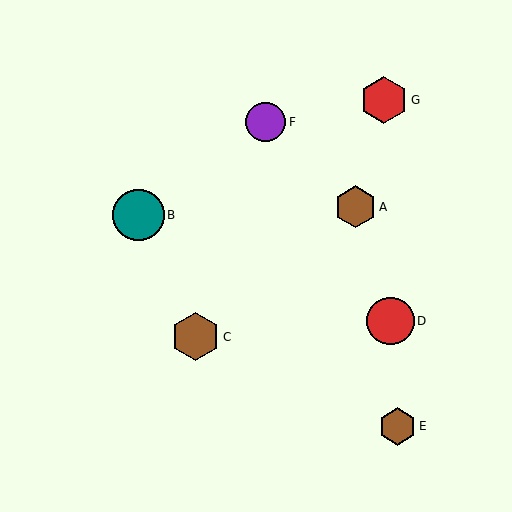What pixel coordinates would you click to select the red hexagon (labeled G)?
Click at (384, 100) to select the red hexagon G.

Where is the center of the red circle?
The center of the red circle is at (391, 321).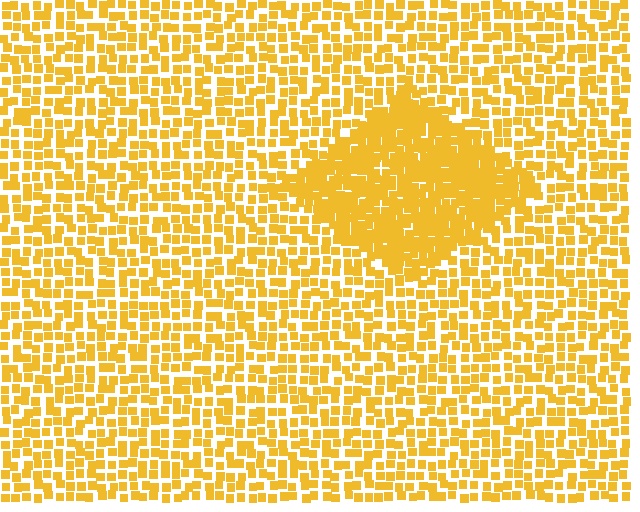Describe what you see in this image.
The image contains small yellow elements arranged at two different densities. A diamond-shaped region is visible where the elements are more densely packed than the surrounding area.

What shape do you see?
I see a diamond.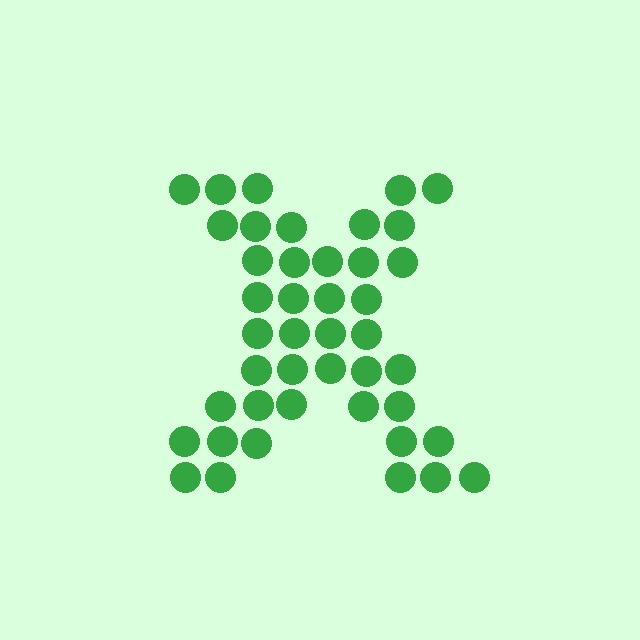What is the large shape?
The large shape is the letter X.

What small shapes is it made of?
It is made of small circles.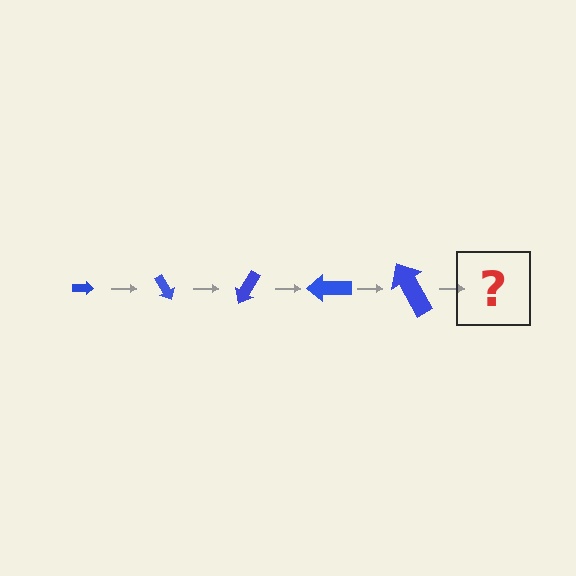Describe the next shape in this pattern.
It should be an arrow, larger than the previous one and rotated 300 degrees from the start.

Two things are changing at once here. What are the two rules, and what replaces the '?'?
The two rules are that the arrow grows larger each step and it rotates 60 degrees each step. The '?' should be an arrow, larger than the previous one and rotated 300 degrees from the start.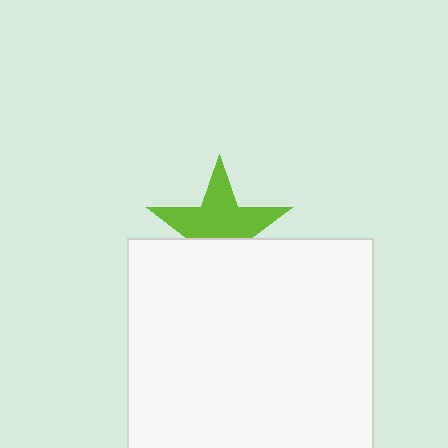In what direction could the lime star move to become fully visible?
The lime star could move up. That would shift it out from behind the white square entirely.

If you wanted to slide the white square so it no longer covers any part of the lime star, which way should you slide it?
Slide it down — that is the most direct way to separate the two shapes.